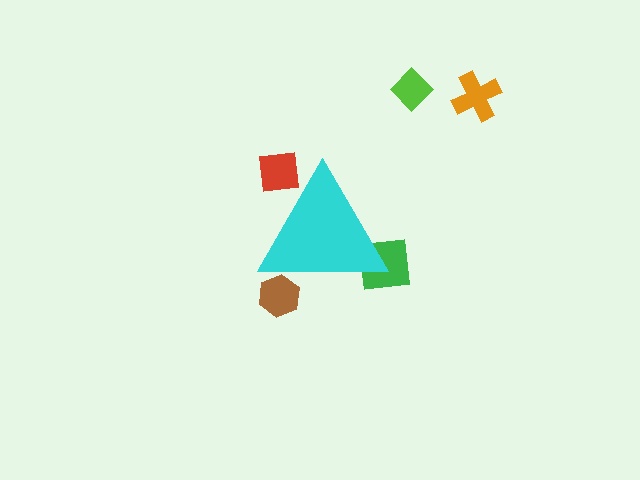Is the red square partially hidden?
Yes, the red square is partially hidden behind the cyan triangle.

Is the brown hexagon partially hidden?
Yes, the brown hexagon is partially hidden behind the cyan triangle.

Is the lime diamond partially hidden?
No, the lime diamond is fully visible.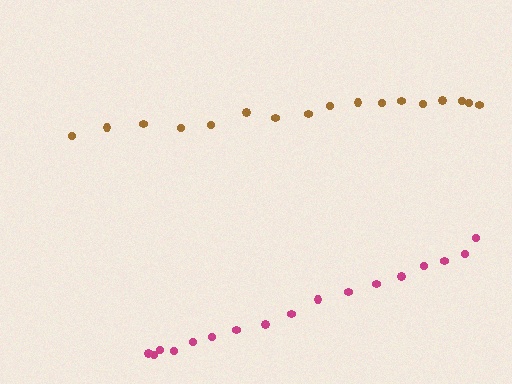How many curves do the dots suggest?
There are 2 distinct paths.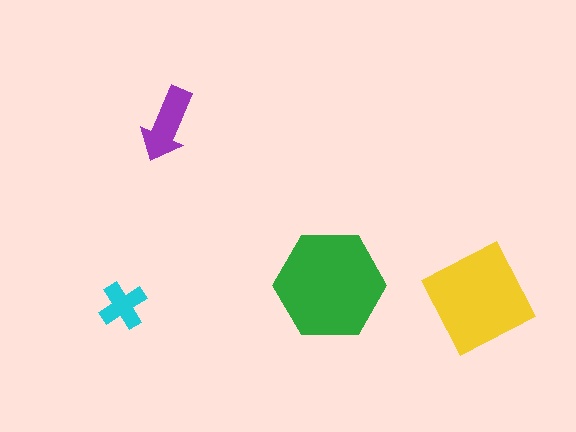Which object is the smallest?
The cyan cross.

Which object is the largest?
The green hexagon.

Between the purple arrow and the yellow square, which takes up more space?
The yellow square.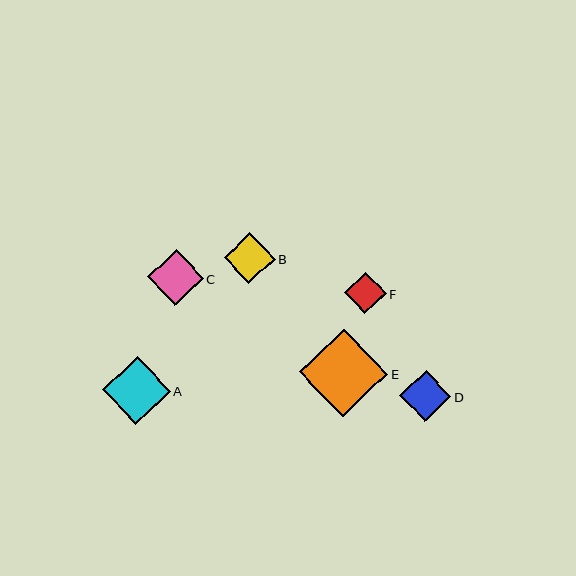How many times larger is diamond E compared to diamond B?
Diamond E is approximately 1.7 times the size of diamond B.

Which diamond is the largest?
Diamond E is the largest with a size of approximately 88 pixels.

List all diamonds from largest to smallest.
From largest to smallest: E, A, C, B, D, F.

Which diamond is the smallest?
Diamond F is the smallest with a size of approximately 42 pixels.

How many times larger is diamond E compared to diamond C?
Diamond E is approximately 1.6 times the size of diamond C.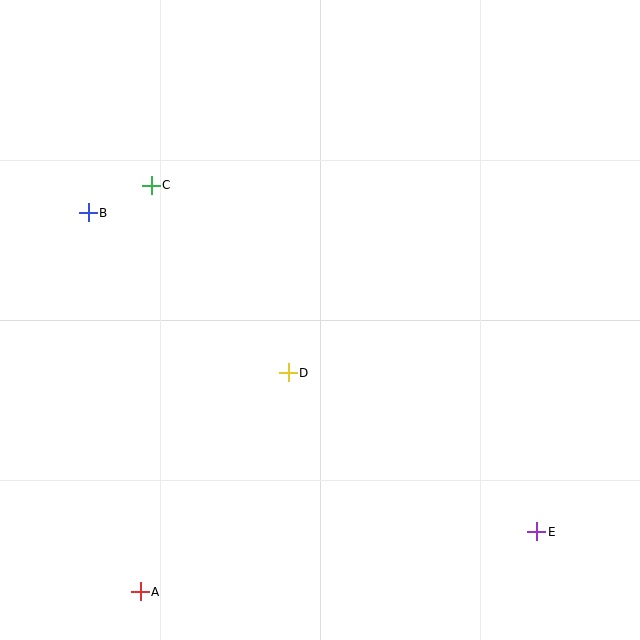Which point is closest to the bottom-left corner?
Point A is closest to the bottom-left corner.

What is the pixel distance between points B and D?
The distance between B and D is 256 pixels.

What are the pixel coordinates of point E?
Point E is at (537, 532).